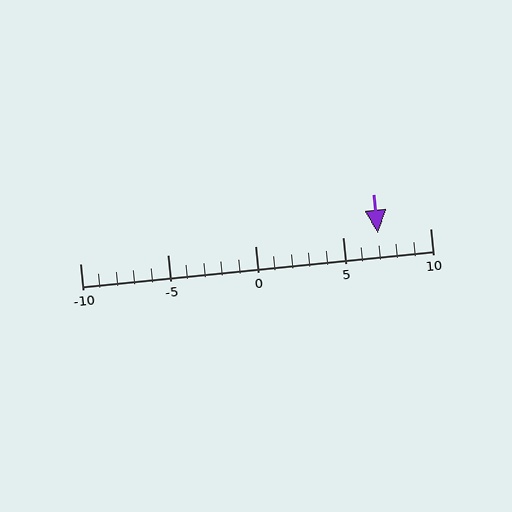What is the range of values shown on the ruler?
The ruler shows values from -10 to 10.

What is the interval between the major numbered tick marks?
The major tick marks are spaced 5 units apart.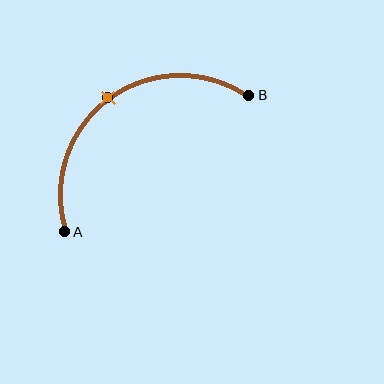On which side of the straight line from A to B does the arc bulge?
The arc bulges above and to the left of the straight line connecting A and B.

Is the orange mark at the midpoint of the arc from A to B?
Yes. The orange mark lies on the arc at equal arc-length from both A and B — it is the arc midpoint.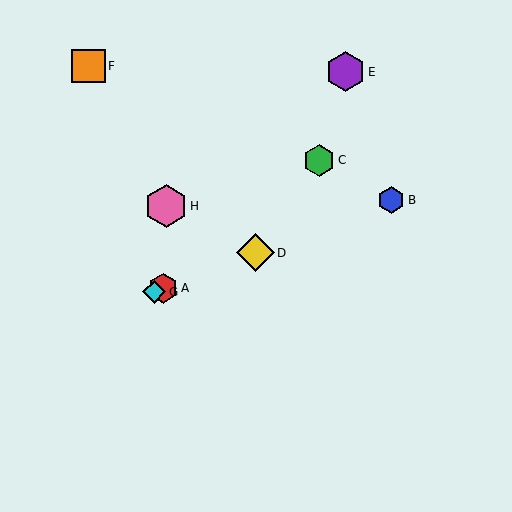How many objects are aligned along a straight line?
4 objects (A, B, D, G) are aligned along a straight line.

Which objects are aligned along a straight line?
Objects A, B, D, G are aligned along a straight line.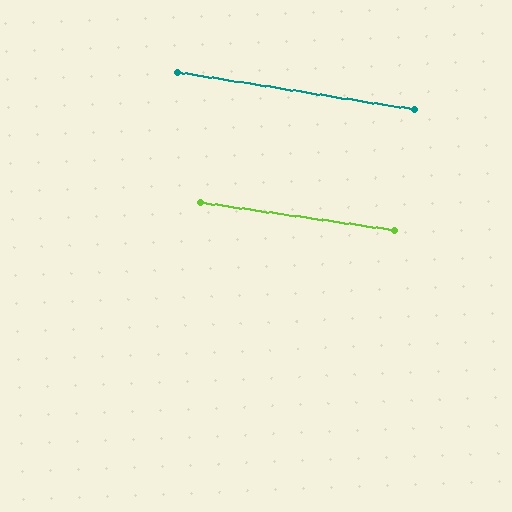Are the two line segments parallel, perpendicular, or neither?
Parallel — their directions differ by only 0.7°.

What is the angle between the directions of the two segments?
Approximately 1 degree.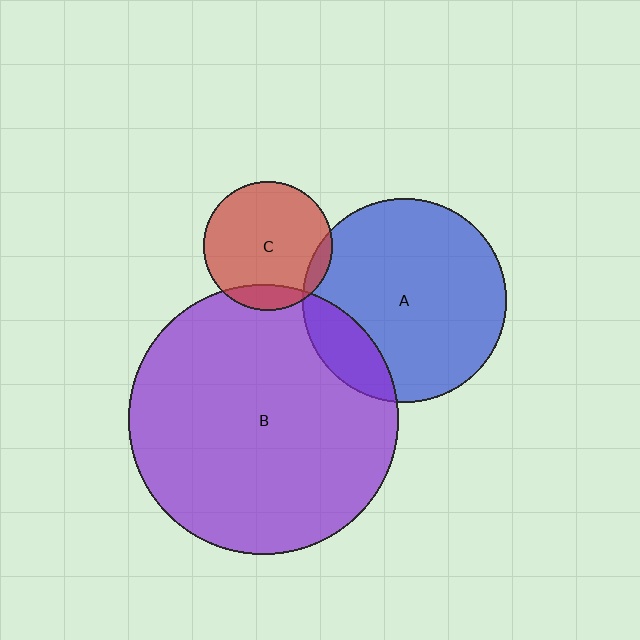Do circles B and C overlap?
Yes.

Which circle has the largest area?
Circle B (purple).